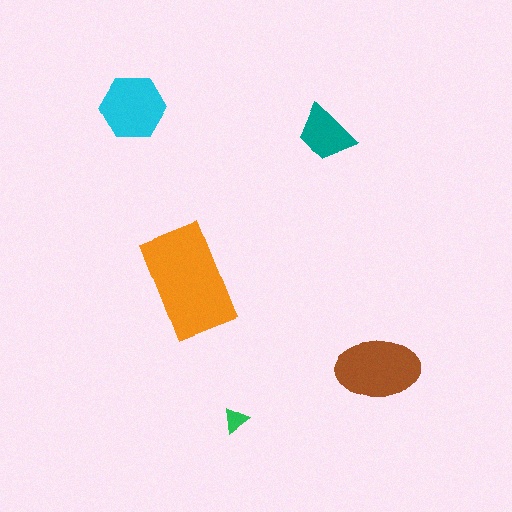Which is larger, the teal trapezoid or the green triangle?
The teal trapezoid.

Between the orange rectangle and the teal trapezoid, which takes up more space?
The orange rectangle.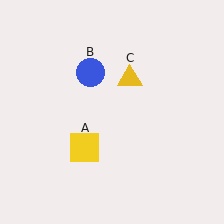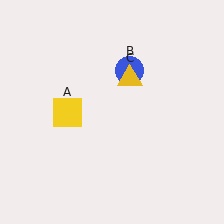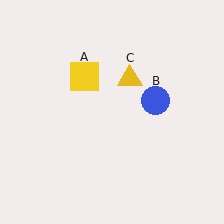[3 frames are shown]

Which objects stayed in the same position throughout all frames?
Yellow triangle (object C) remained stationary.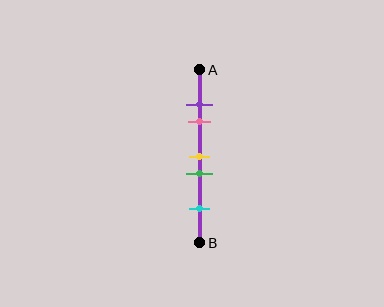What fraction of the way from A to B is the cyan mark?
The cyan mark is approximately 80% (0.8) of the way from A to B.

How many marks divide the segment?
There are 5 marks dividing the segment.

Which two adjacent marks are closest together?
The purple and pink marks are the closest adjacent pair.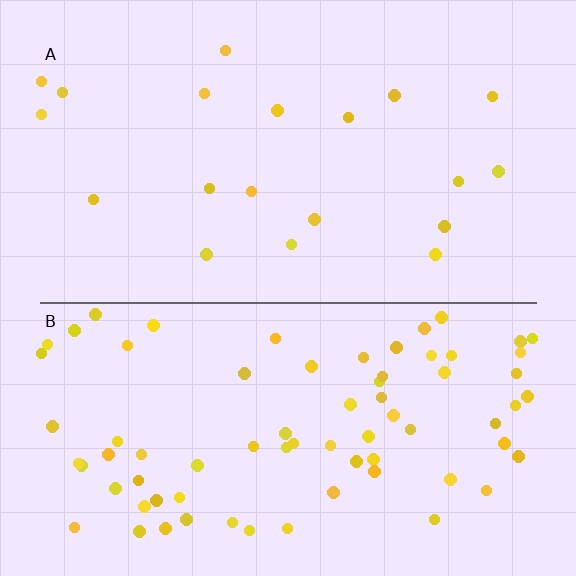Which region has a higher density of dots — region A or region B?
B (the bottom).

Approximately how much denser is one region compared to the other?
Approximately 3.7× — region B over region A.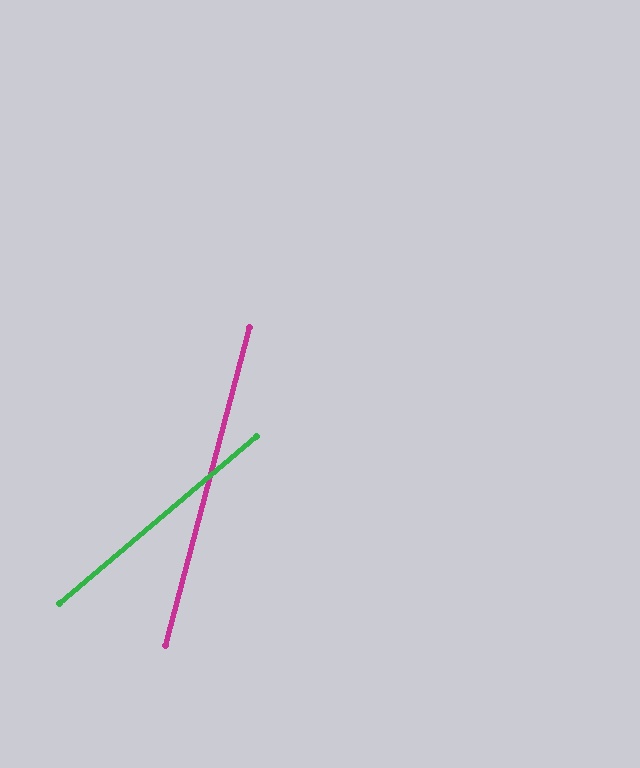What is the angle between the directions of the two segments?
Approximately 35 degrees.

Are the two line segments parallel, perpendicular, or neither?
Neither parallel nor perpendicular — they differ by about 35°.